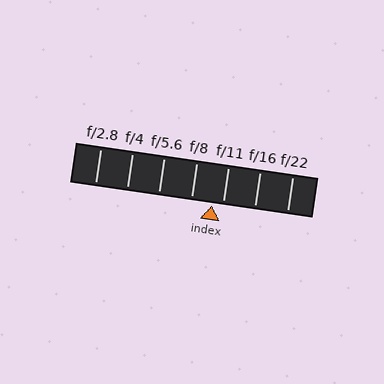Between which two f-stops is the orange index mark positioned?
The index mark is between f/8 and f/11.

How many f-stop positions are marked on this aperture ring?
There are 7 f-stop positions marked.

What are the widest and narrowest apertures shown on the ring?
The widest aperture shown is f/2.8 and the narrowest is f/22.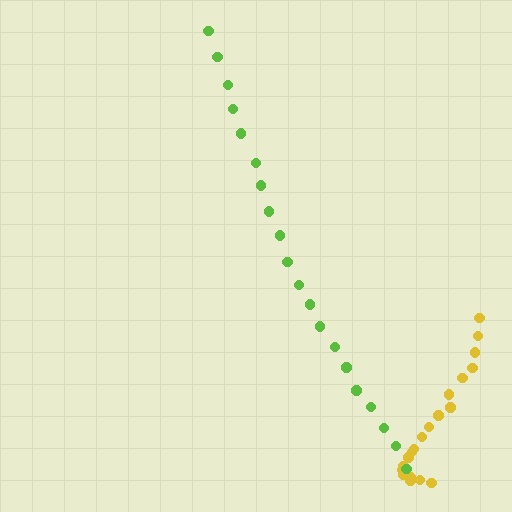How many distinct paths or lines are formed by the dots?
There are 2 distinct paths.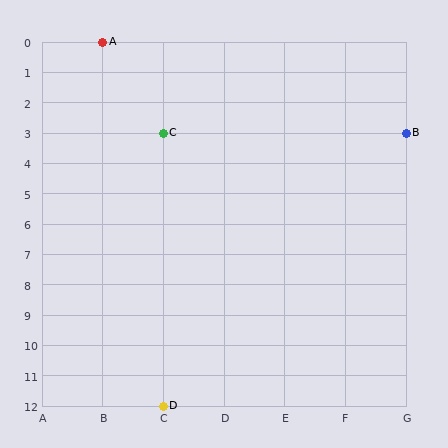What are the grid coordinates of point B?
Point B is at grid coordinates (G, 3).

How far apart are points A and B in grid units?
Points A and B are 5 columns and 3 rows apart (about 5.8 grid units diagonally).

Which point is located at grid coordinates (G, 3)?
Point B is at (G, 3).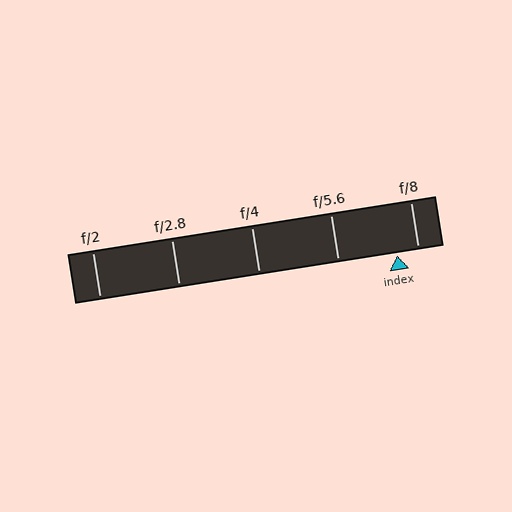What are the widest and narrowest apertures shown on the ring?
The widest aperture shown is f/2 and the narrowest is f/8.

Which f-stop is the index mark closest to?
The index mark is closest to f/8.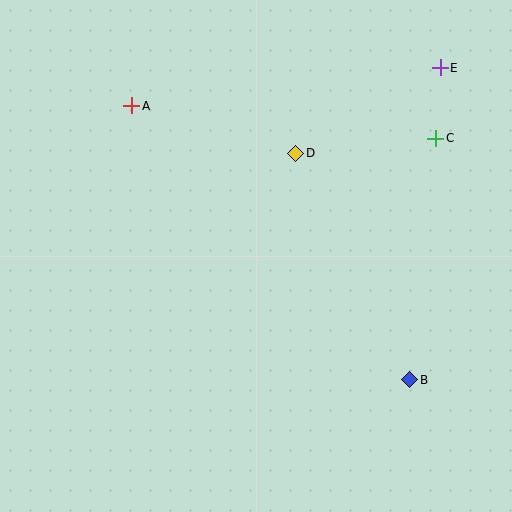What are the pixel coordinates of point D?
Point D is at (296, 153).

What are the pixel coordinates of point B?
Point B is at (410, 380).